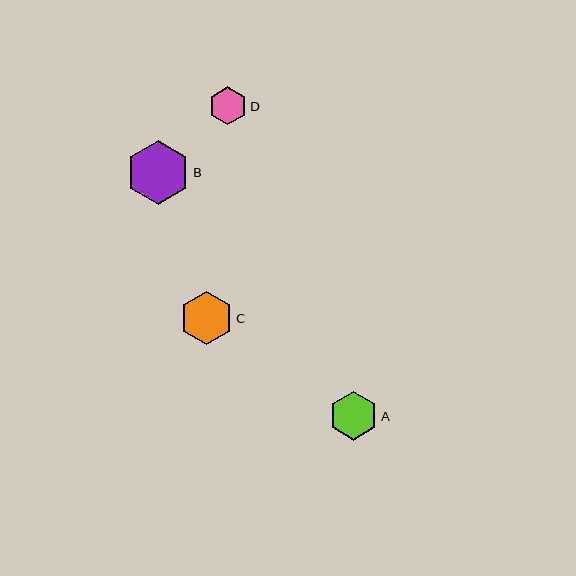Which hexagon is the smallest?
Hexagon D is the smallest with a size of approximately 38 pixels.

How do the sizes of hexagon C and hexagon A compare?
Hexagon C and hexagon A are approximately the same size.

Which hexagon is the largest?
Hexagon B is the largest with a size of approximately 64 pixels.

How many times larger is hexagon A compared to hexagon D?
Hexagon A is approximately 1.3 times the size of hexagon D.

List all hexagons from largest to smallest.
From largest to smallest: B, C, A, D.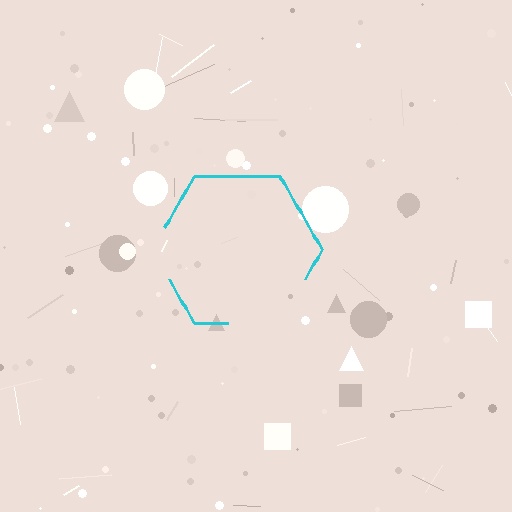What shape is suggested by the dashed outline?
The dashed outline suggests a hexagon.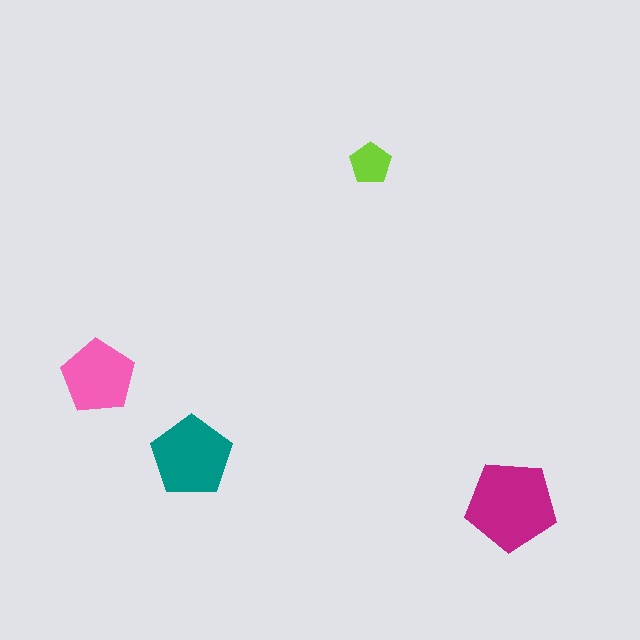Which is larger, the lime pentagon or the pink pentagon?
The pink one.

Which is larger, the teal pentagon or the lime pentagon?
The teal one.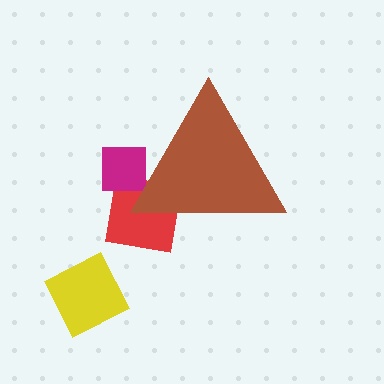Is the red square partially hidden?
Yes, the red square is partially hidden behind the brown triangle.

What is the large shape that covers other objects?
A brown triangle.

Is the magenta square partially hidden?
Yes, the magenta square is partially hidden behind the brown triangle.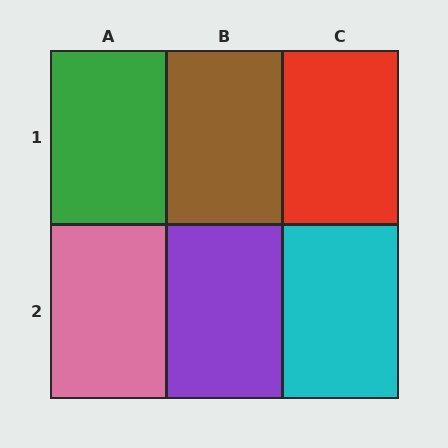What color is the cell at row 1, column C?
Red.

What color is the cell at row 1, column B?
Brown.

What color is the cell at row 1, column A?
Green.